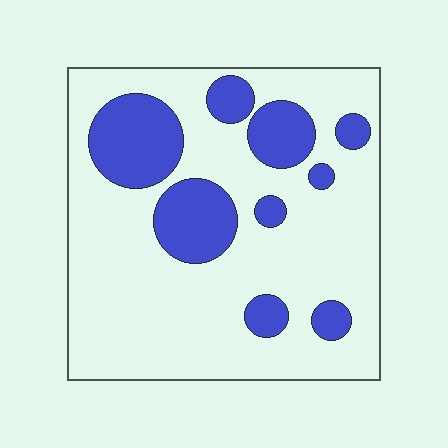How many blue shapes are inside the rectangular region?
9.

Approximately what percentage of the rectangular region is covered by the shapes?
Approximately 25%.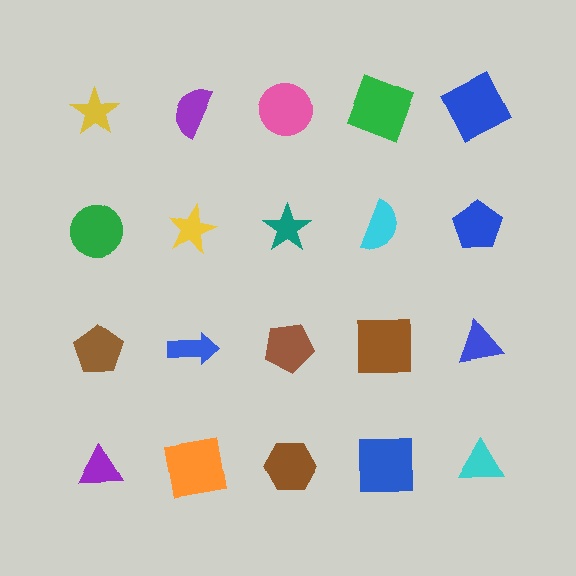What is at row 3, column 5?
A blue triangle.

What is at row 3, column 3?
A brown pentagon.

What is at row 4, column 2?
An orange square.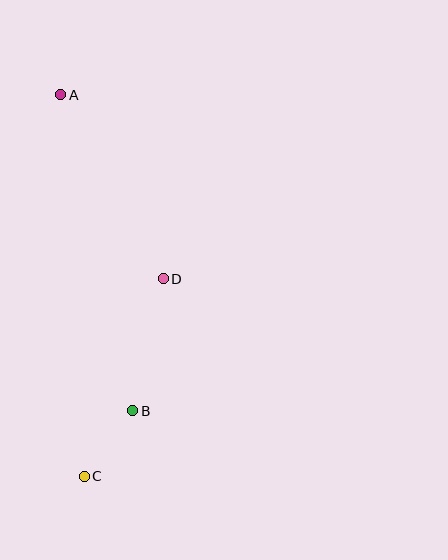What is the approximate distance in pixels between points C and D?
The distance between C and D is approximately 213 pixels.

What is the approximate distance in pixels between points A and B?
The distance between A and B is approximately 324 pixels.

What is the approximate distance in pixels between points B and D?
The distance between B and D is approximately 136 pixels.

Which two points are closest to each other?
Points B and C are closest to each other.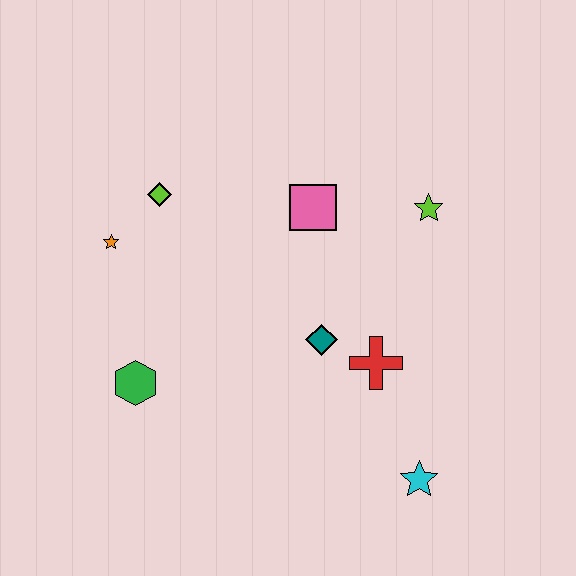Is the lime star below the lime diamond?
Yes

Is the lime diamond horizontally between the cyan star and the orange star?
Yes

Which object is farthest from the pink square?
The cyan star is farthest from the pink square.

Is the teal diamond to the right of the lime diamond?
Yes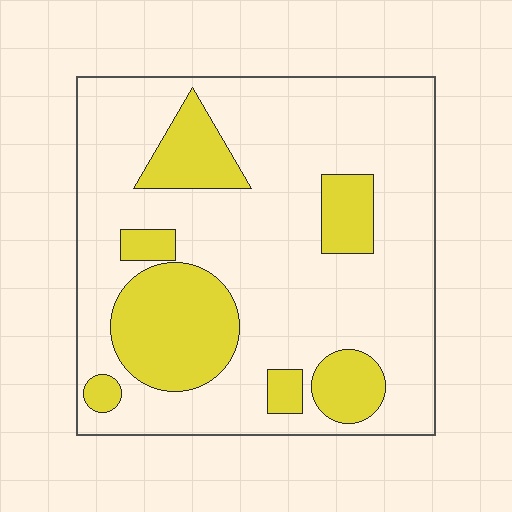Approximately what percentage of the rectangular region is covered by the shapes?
Approximately 25%.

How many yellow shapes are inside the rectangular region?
7.